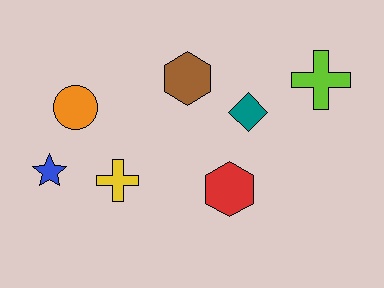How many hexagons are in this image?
There are 2 hexagons.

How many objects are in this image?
There are 7 objects.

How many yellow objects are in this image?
There is 1 yellow object.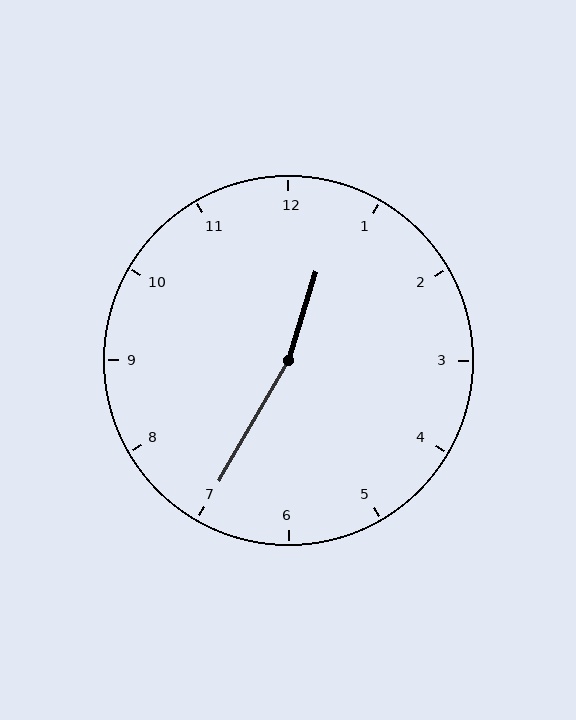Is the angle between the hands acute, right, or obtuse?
It is obtuse.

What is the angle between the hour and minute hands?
Approximately 168 degrees.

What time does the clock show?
12:35.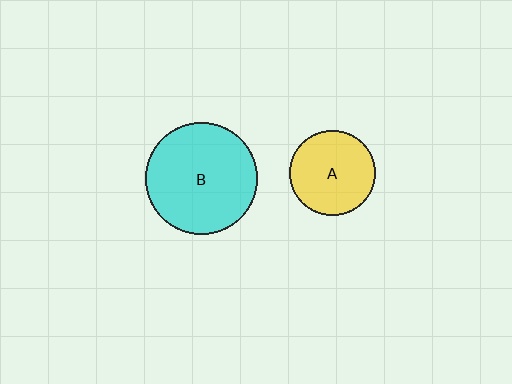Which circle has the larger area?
Circle B (cyan).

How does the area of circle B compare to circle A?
Approximately 1.7 times.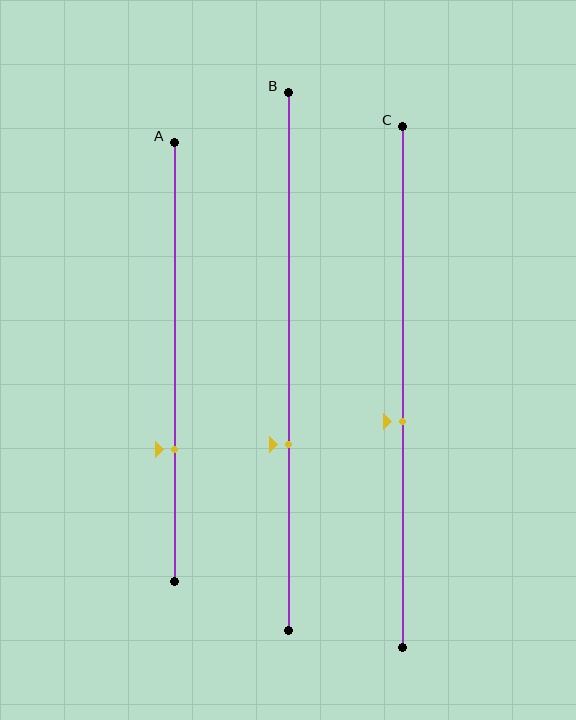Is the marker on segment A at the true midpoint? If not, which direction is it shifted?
No, the marker on segment A is shifted downward by about 20% of the segment length.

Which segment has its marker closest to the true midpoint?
Segment C has its marker closest to the true midpoint.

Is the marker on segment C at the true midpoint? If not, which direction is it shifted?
No, the marker on segment C is shifted downward by about 7% of the segment length.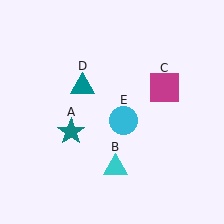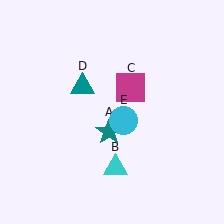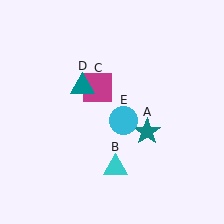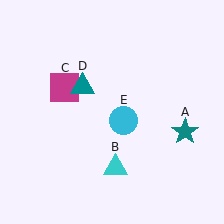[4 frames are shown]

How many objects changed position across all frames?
2 objects changed position: teal star (object A), magenta square (object C).